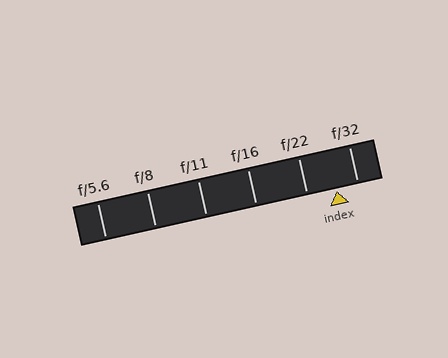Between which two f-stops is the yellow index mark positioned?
The index mark is between f/22 and f/32.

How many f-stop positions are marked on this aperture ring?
There are 6 f-stop positions marked.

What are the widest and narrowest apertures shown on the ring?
The widest aperture shown is f/5.6 and the narrowest is f/32.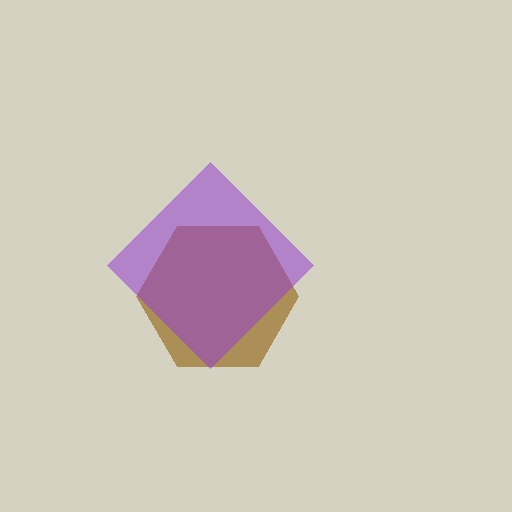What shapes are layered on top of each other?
The layered shapes are: a brown hexagon, a purple diamond.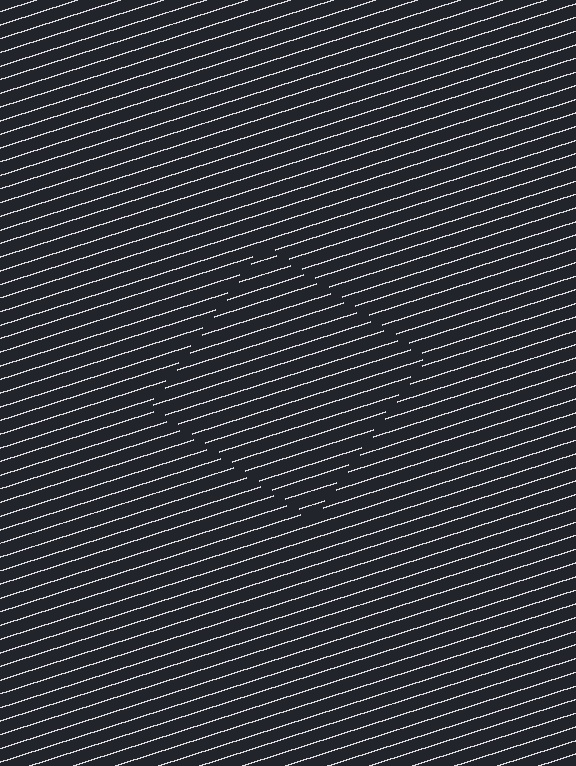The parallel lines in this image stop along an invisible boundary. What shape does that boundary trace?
An illusory square. The interior of the shape contains the same grating, shifted by half a period — the contour is defined by the phase discontinuity where line-ends from the inner and outer gratings abut.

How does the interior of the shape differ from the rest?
The interior of the shape contains the same grating, shifted by half a period — the contour is defined by the phase discontinuity where line-ends from the inner and outer gratings abut.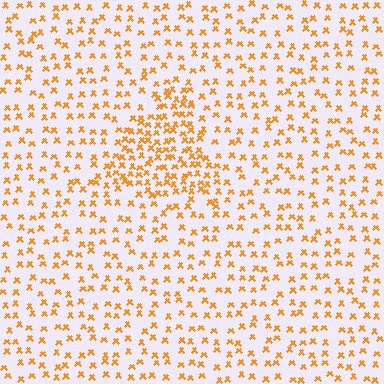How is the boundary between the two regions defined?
The boundary is defined by a change in element density (approximately 2.1x ratio). All elements are the same color, size, and shape.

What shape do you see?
I see a triangle.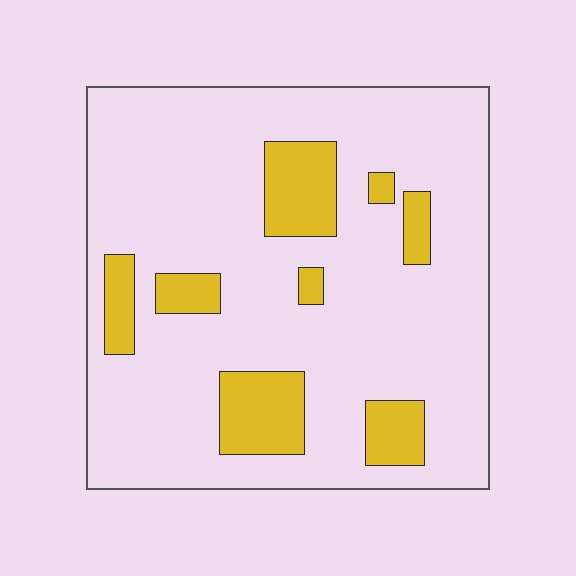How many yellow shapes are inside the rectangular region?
8.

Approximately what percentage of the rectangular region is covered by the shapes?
Approximately 15%.